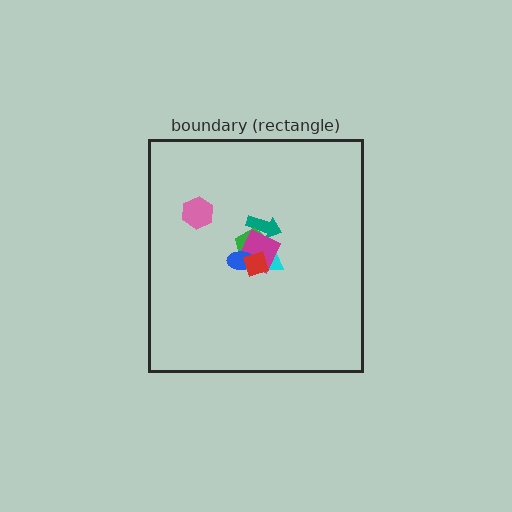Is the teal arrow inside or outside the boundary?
Inside.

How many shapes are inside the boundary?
7 inside, 0 outside.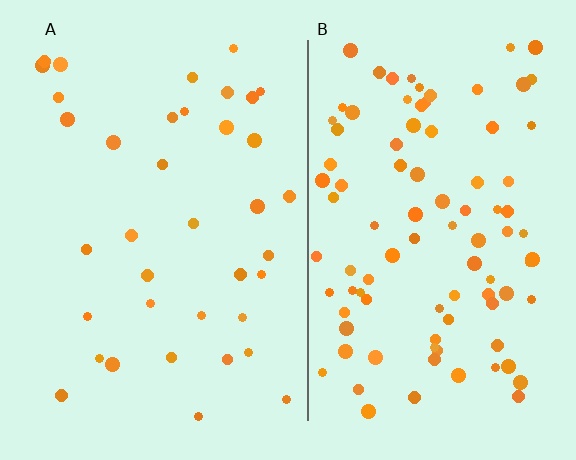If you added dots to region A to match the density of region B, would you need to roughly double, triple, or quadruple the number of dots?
Approximately triple.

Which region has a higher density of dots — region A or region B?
B (the right).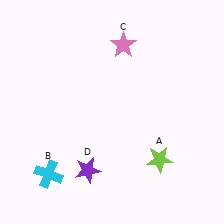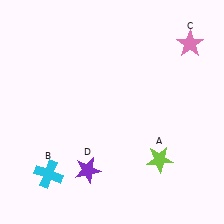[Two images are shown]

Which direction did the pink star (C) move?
The pink star (C) moved right.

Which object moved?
The pink star (C) moved right.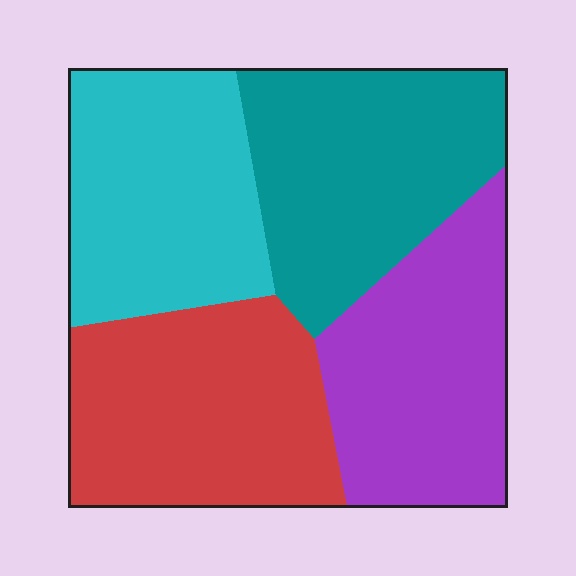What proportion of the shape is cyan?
Cyan covers around 25% of the shape.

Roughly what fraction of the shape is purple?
Purple covers 24% of the shape.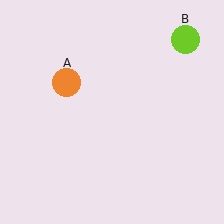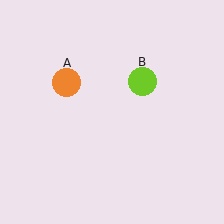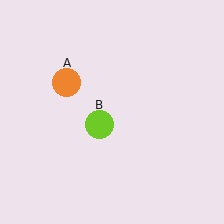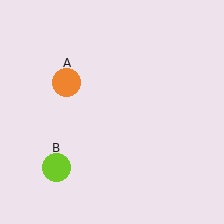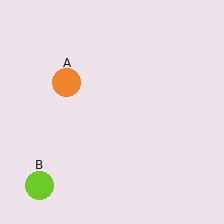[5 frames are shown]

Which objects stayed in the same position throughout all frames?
Orange circle (object A) remained stationary.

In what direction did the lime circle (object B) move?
The lime circle (object B) moved down and to the left.